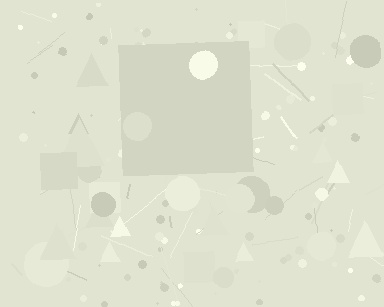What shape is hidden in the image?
A square is hidden in the image.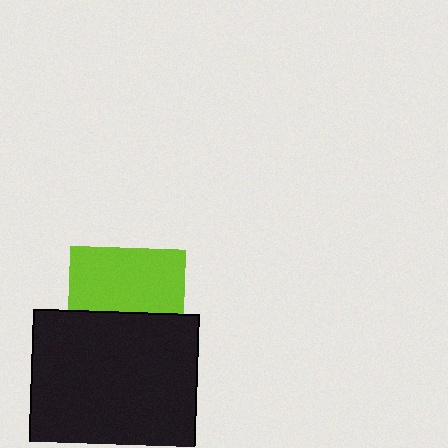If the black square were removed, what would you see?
You would see the complete lime square.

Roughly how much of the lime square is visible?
About half of it is visible (roughly 55%).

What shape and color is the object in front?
The object in front is a black square.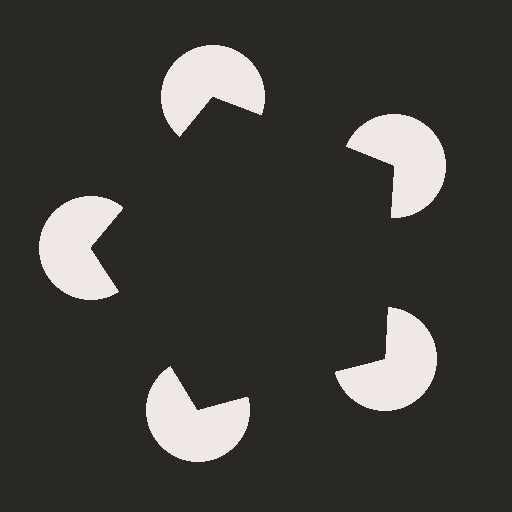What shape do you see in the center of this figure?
An illusory pentagon — its edges are inferred from the aligned wedge cuts in the pac-man discs, not physically drawn.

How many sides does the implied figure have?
5 sides.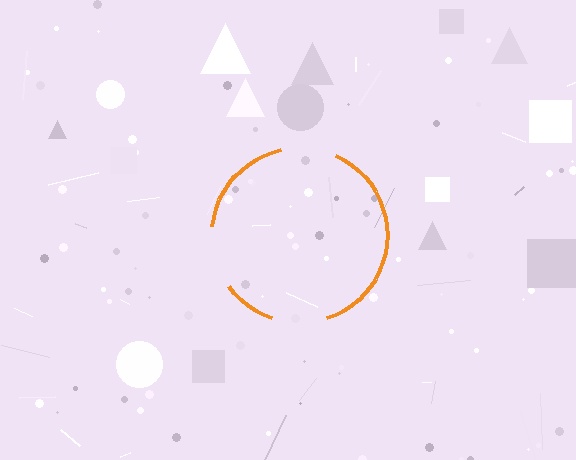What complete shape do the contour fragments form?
The contour fragments form a circle.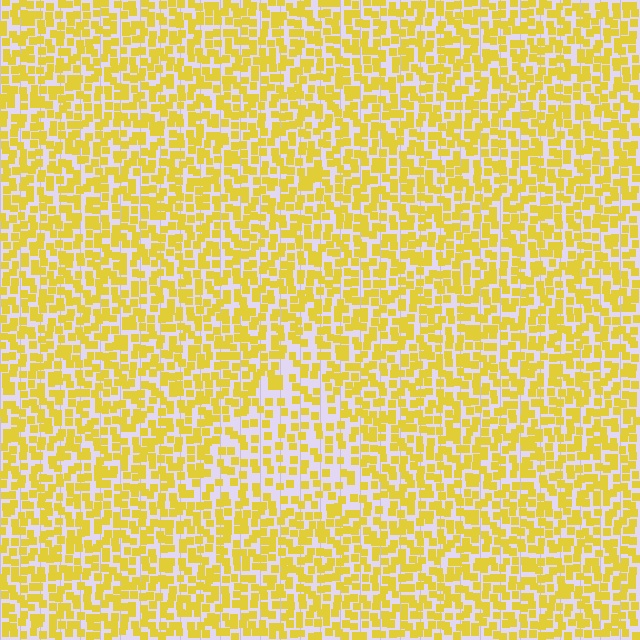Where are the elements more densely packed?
The elements are more densely packed outside the triangle boundary.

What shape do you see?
I see a triangle.